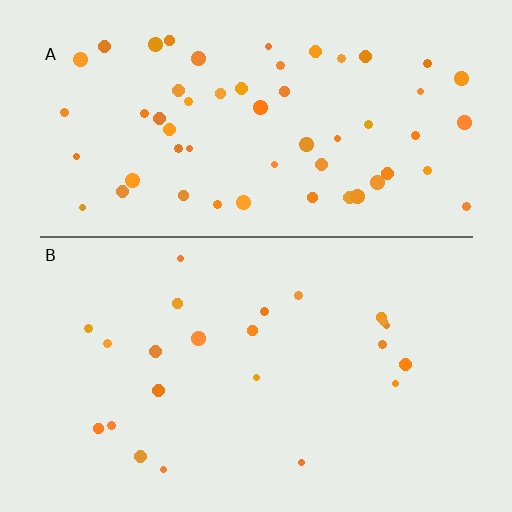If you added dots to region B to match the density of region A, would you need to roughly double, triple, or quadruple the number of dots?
Approximately triple.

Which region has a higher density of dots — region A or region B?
A (the top).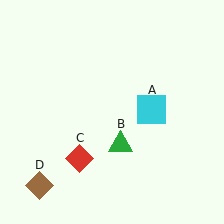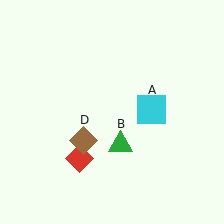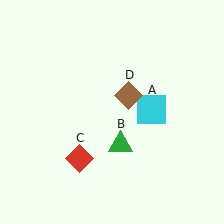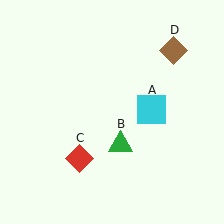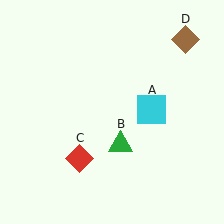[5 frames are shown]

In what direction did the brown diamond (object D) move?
The brown diamond (object D) moved up and to the right.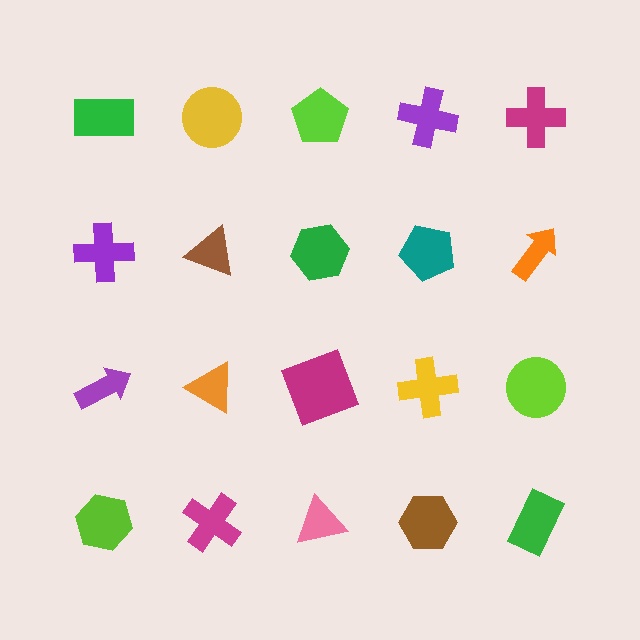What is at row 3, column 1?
A purple arrow.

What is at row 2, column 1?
A purple cross.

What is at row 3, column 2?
An orange triangle.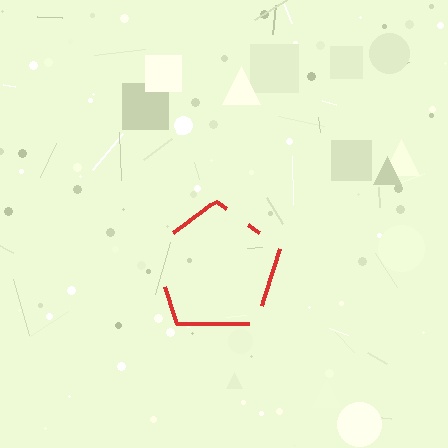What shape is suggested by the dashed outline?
The dashed outline suggests a pentagon.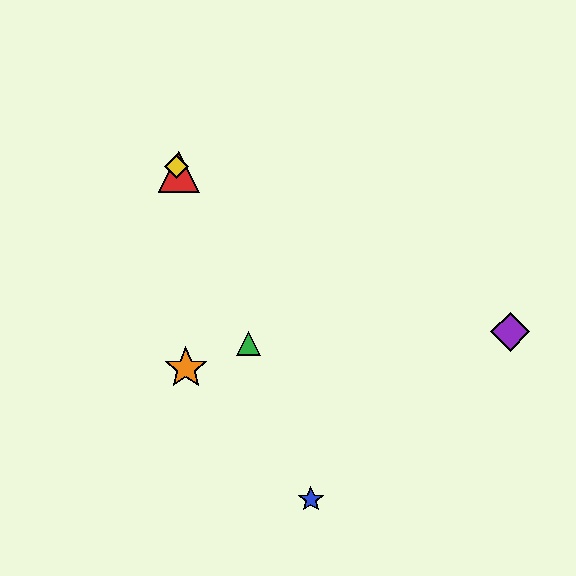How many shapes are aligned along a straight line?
4 shapes (the red triangle, the blue star, the green triangle, the yellow diamond) are aligned along a straight line.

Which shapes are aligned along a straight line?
The red triangle, the blue star, the green triangle, the yellow diamond are aligned along a straight line.